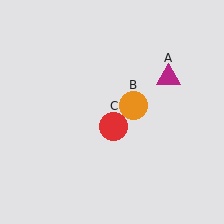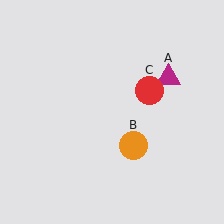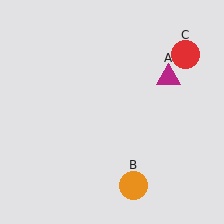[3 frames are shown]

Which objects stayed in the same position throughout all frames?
Magenta triangle (object A) remained stationary.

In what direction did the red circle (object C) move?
The red circle (object C) moved up and to the right.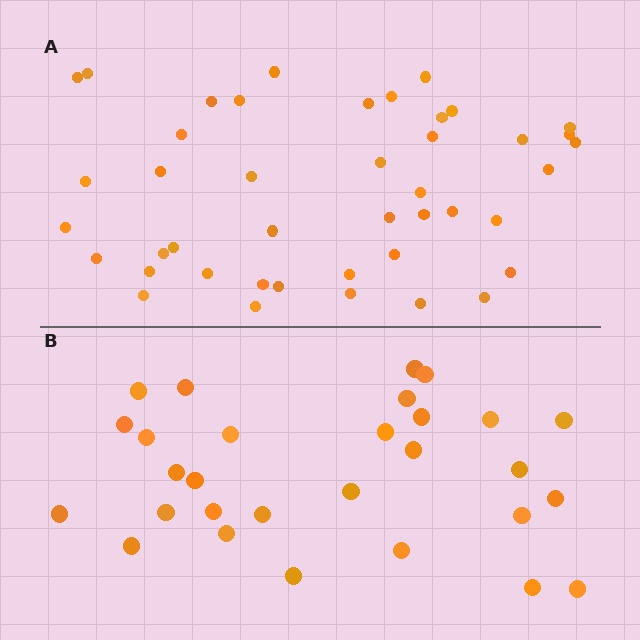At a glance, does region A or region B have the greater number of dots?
Region A (the top region) has more dots.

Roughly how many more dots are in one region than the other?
Region A has approximately 15 more dots than region B.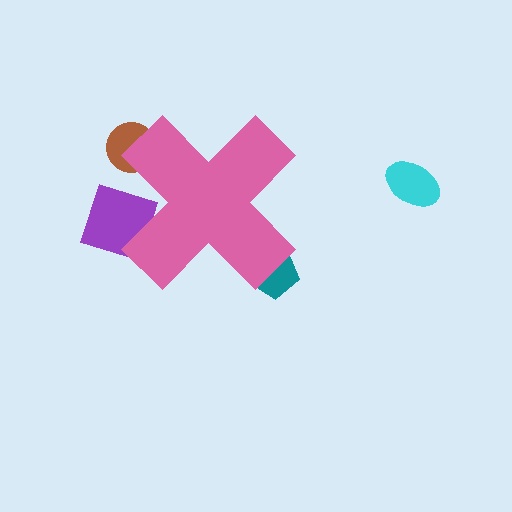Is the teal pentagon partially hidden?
Yes, the teal pentagon is partially hidden behind the pink cross.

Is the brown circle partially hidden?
Yes, the brown circle is partially hidden behind the pink cross.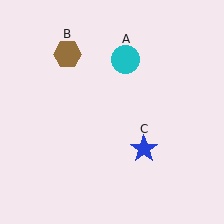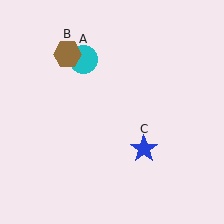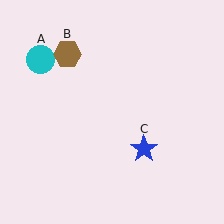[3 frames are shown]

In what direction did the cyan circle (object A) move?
The cyan circle (object A) moved left.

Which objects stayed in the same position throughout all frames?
Brown hexagon (object B) and blue star (object C) remained stationary.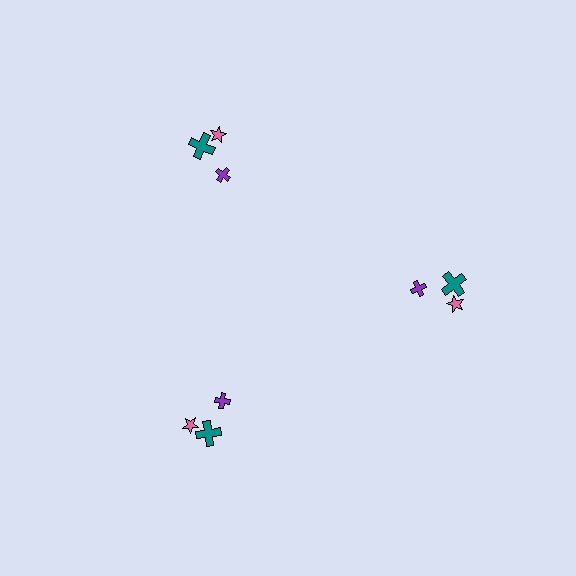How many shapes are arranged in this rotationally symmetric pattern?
There are 9 shapes, arranged in 3 groups of 3.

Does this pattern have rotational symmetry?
Yes, this pattern has 3-fold rotational symmetry. It looks the same after rotating 120 degrees around the center.